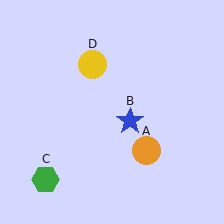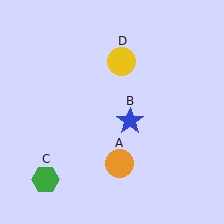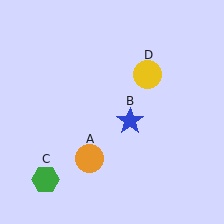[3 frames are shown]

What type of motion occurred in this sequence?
The orange circle (object A), yellow circle (object D) rotated clockwise around the center of the scene.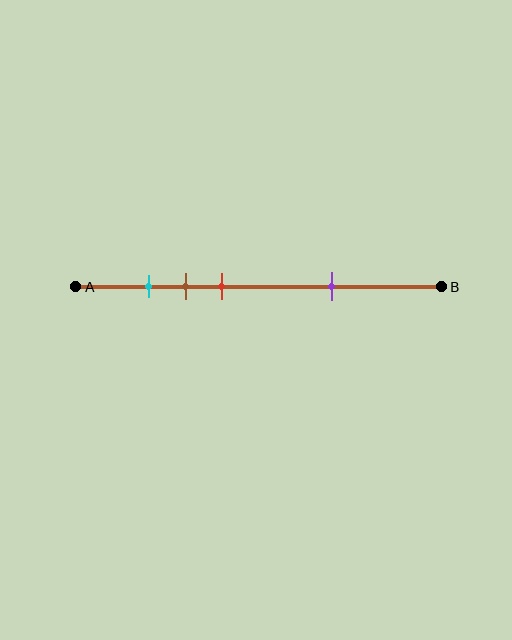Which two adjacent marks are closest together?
The cyan and brown marks are the closest adjacent pair.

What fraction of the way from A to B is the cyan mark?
The cyan mark is approximately 20% (0.2) of the way from A to B.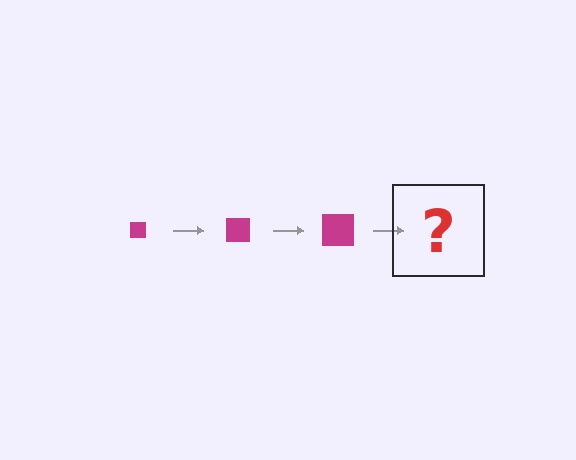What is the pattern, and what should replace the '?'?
The pattern is that the square gets progressively larger each step. The '?' should be a magenta square, larger than the previous one.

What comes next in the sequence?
The next element should be a magenta square, larger than the previous one.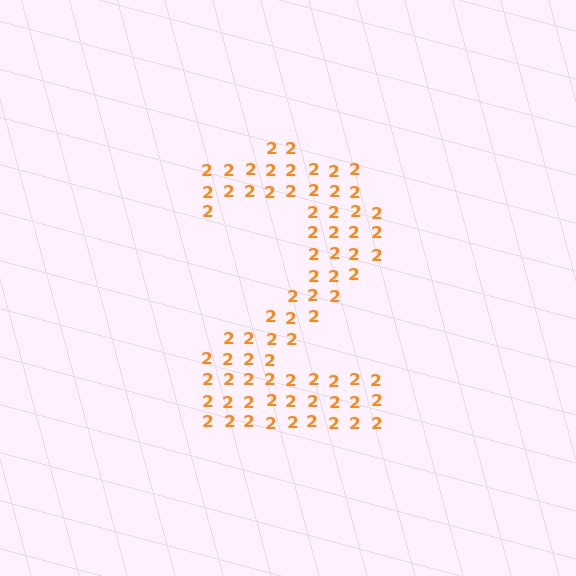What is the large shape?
The large shape is the digit 2.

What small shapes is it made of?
It is made of small digit 2's.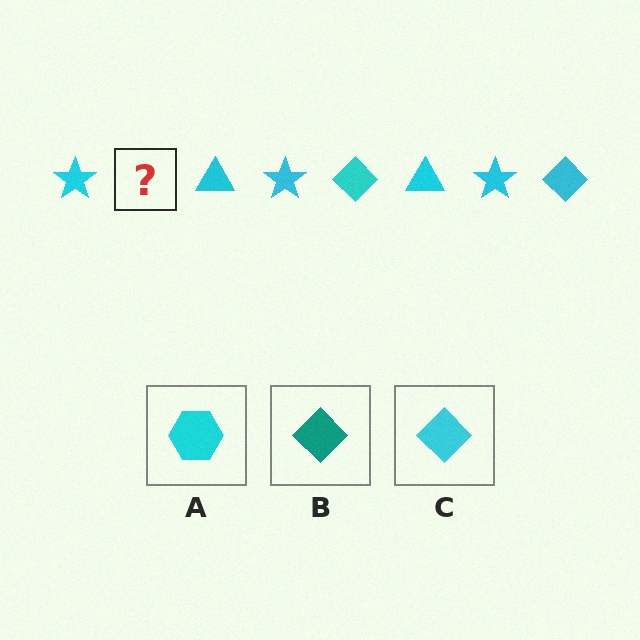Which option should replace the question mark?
Option C.